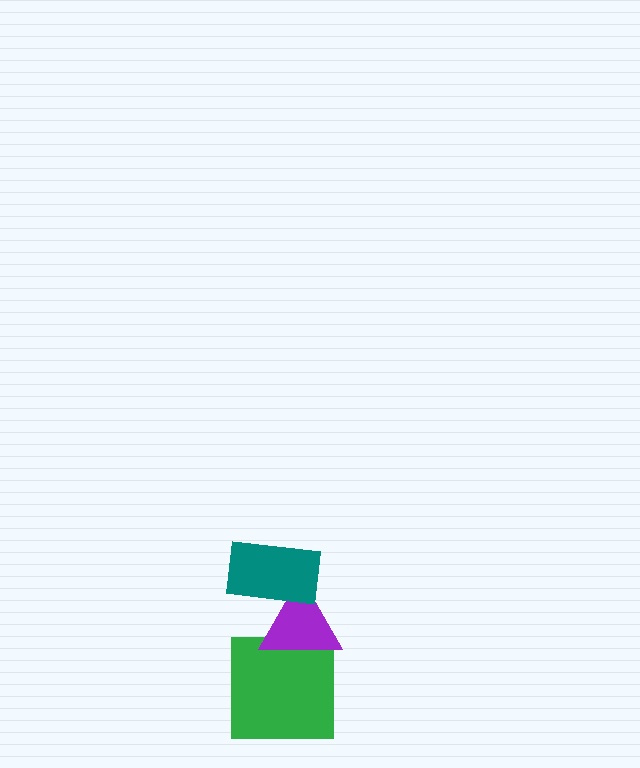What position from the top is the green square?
The green square is 3rd from the top.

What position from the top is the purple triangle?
The purple triangle is 2nd from the top.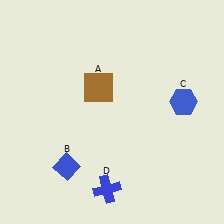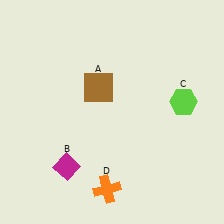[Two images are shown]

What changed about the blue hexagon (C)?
In Image 1, C is blue. In Image 2, it changed to lime.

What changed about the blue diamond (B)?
In Image 1, B is blue. In Image 2, it changed to magenta.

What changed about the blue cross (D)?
In Image 1, D is blue. In Image 2, it changed to orange.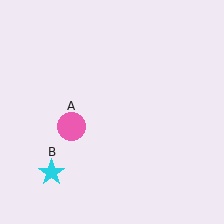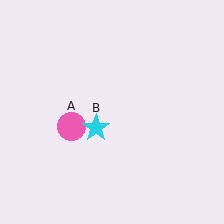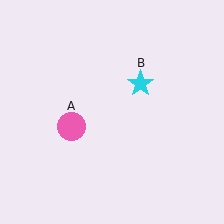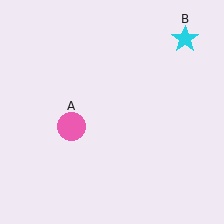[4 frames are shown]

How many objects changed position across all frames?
1 object changed position: cyan star (object B).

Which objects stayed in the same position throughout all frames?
Pink circle (object A) remained stationary.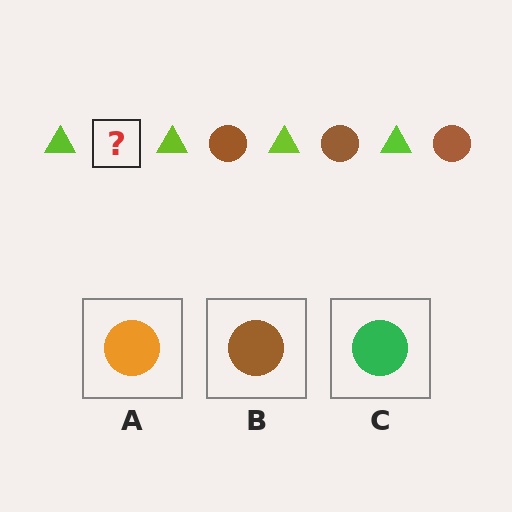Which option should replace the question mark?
Option B.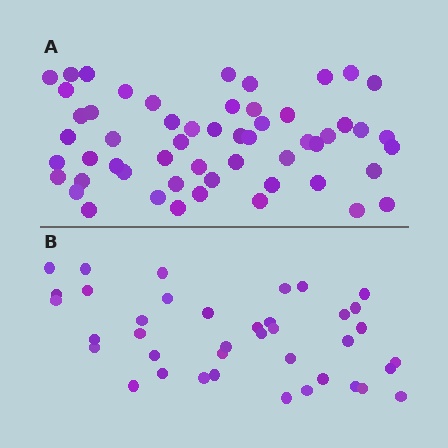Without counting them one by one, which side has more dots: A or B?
Region A (the top region) has more dots.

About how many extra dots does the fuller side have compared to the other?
Region A has approximately 15 more dots than region B.